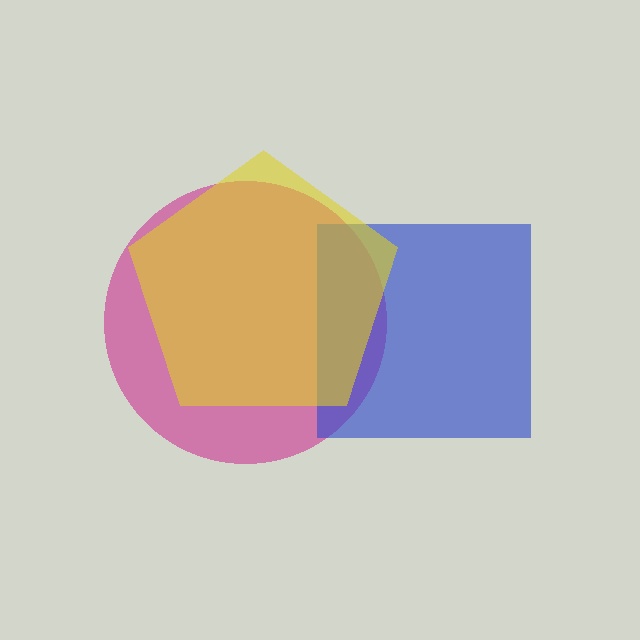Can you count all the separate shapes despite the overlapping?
Yes, there are 3 separate shapes.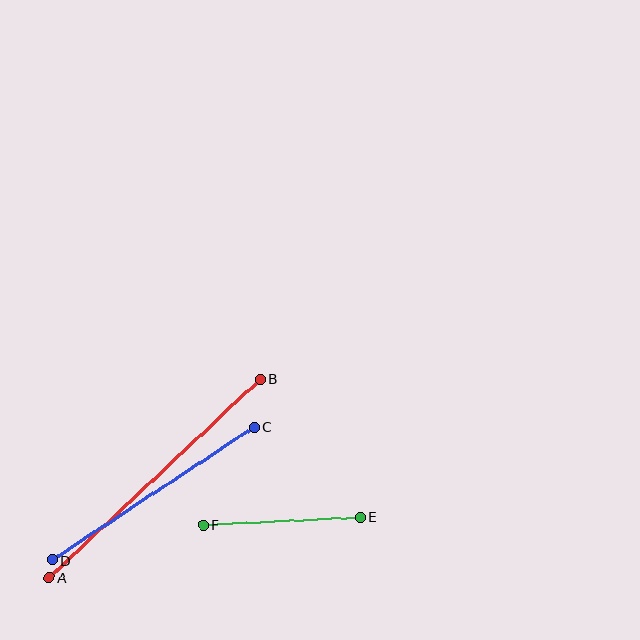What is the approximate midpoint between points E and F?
The midpoint is at approximately (282, 521) pixels.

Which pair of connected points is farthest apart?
Points A and B are farthest apart.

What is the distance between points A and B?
The distance is approximately 290 pixels.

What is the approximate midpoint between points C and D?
The midpoint is at approximately (153, 493) pixels.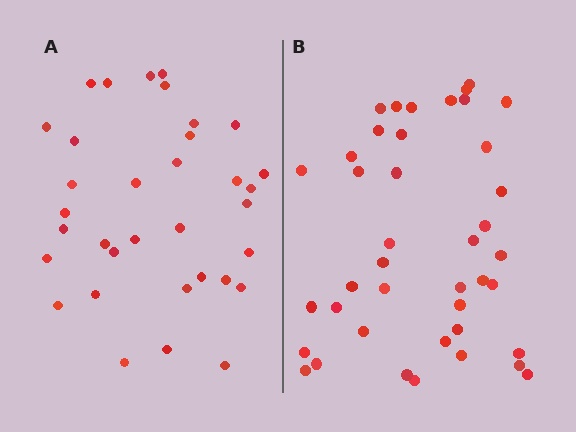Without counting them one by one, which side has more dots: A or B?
Region B (the right region) has more dots.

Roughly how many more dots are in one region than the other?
Region B has roughly 8 or so more dots than region A.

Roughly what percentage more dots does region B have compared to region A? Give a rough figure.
About 20% more.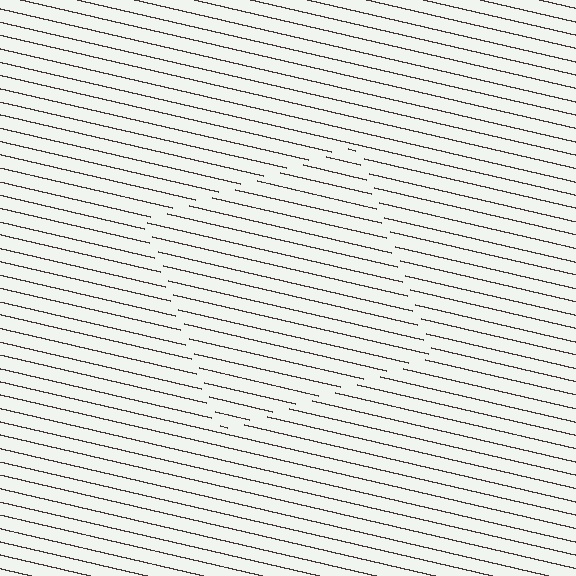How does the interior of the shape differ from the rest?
The interior of the shape contains the same grating, shifted by half a period — the contour is defined by the phase discontinuity where line-ends from the inner and outer gratings abut.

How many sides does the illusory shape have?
4 sides — the line-ends trace a square.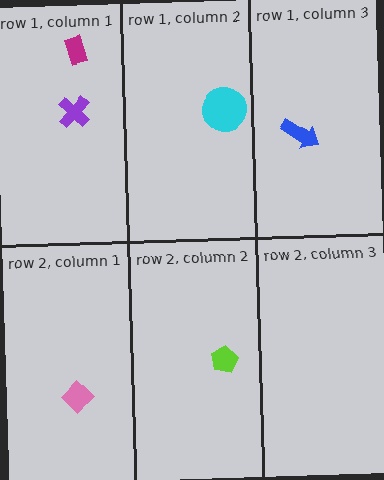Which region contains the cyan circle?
The row 1, column 2 region.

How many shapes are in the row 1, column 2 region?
1.